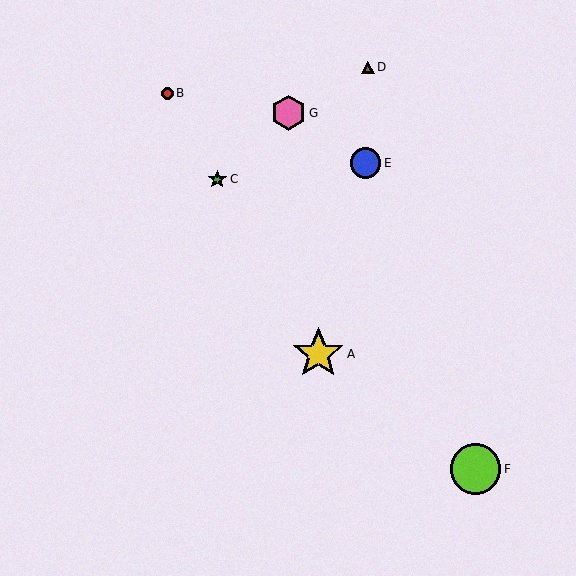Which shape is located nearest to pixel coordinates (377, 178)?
The blue circle (labeled E) at (366, 163) is nearest to that location.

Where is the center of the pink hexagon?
The center of the pink hexagon is at (288, 113).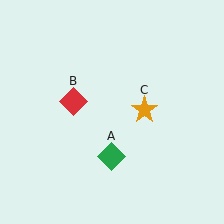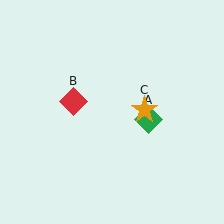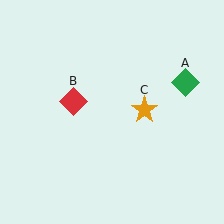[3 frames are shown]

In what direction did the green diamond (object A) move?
The green diamond (object A) moved up and to the right.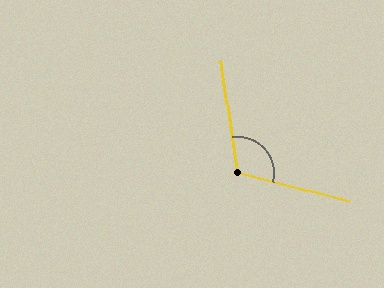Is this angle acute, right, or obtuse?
It is obtuse.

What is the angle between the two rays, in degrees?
Approximately 114 degrees.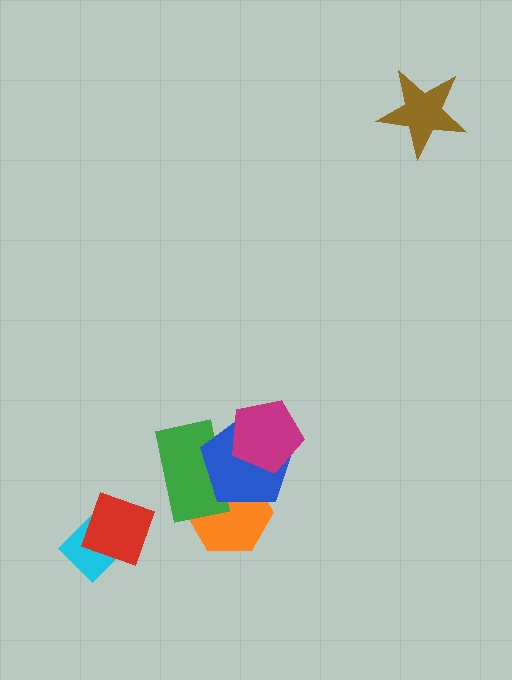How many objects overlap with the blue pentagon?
3 objects overlap with the blue pentagon.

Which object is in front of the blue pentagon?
The magenta pentagon is in front of the blue pentagon.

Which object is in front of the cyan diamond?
The red square is in front of the cyan diamond.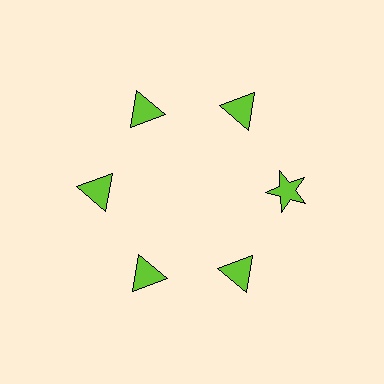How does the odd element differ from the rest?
It has a different shape: star instead of triangle.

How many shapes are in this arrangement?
There are 6 shapes arranged in a ring pattern.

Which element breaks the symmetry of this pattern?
The lime star at roughly the 3 o'clock position breaks the symmetry. All other shapes are lime triangles.